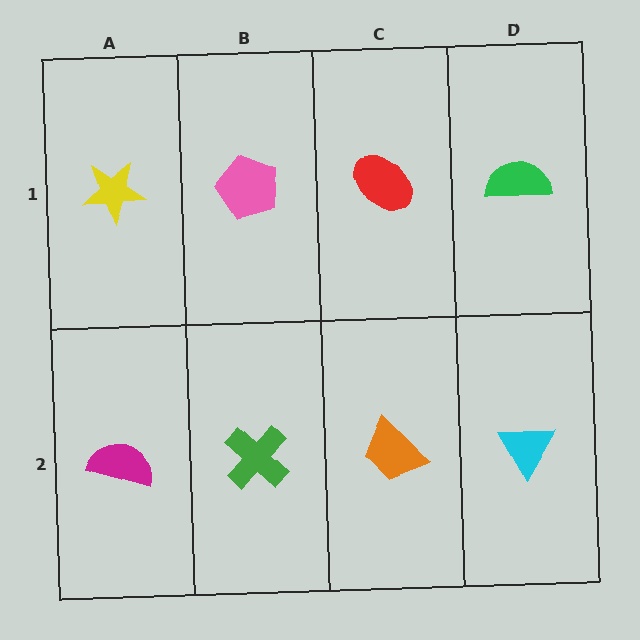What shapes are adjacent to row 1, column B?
A green cross (row 2, column B), a yellow star (row 1, column A), a red ellipse (row 1, column C).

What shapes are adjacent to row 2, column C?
A red ellipse (row 1, column C), a green cross (row 2, column B), a cyan triangle (row 2, column D).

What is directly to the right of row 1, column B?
A red ellipse.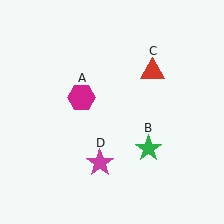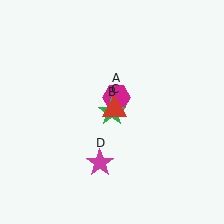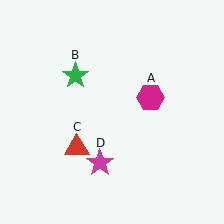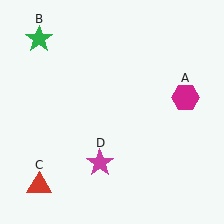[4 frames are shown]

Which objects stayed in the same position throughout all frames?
Magenta star (object D) remained stationary.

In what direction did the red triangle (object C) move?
The red triangle (object C) moved down and to the left.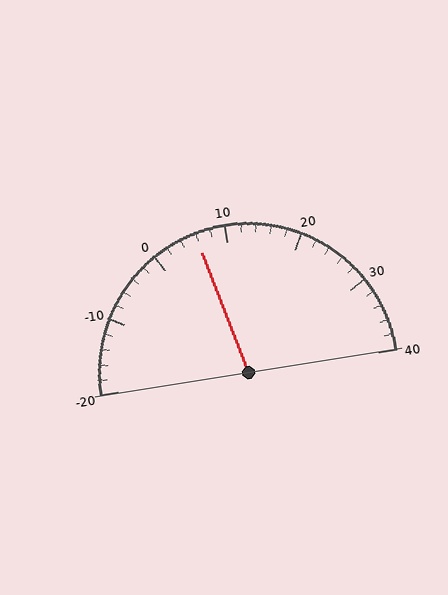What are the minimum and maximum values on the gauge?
The gauge ranges from -20 to 40.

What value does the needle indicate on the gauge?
The needle indicates approximately 6.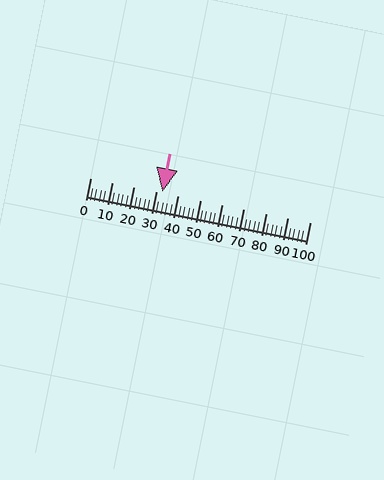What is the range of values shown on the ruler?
The ruler shows values from 0 to 100.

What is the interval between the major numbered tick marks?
The major tick marks are spaced 10 units apart.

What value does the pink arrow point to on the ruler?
The pink arrow points to approximately 33.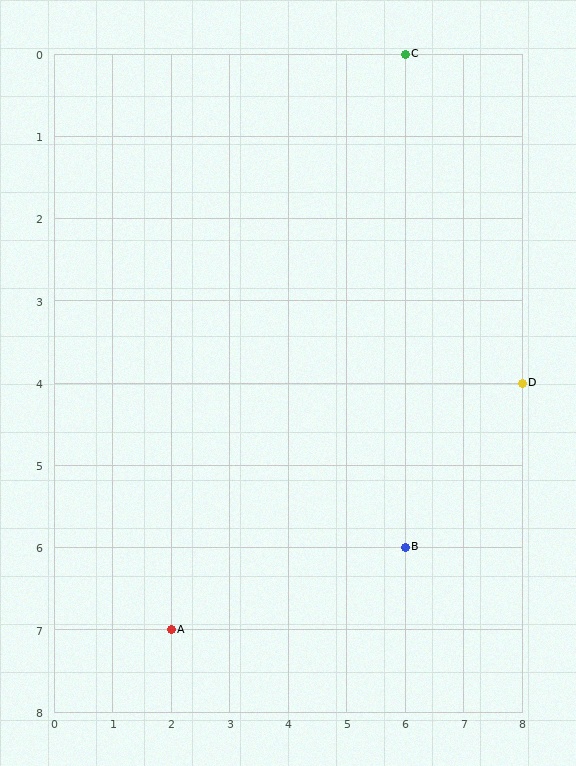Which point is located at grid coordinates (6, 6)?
Point B is at (6, 6).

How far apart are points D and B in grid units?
Points D and B are 2 columns and 2 rows apart (about 2.8 grid units diagonally).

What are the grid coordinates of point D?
Point D is at grid coordinates (8, 4).